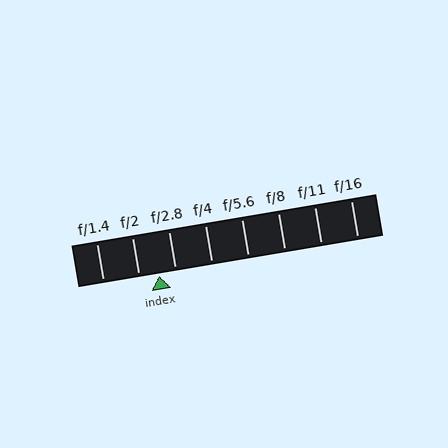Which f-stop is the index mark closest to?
The index mark is closest to f/2.8.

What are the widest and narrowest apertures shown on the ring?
The widest aperture shown is f/1.4 and the narrowest is f/16.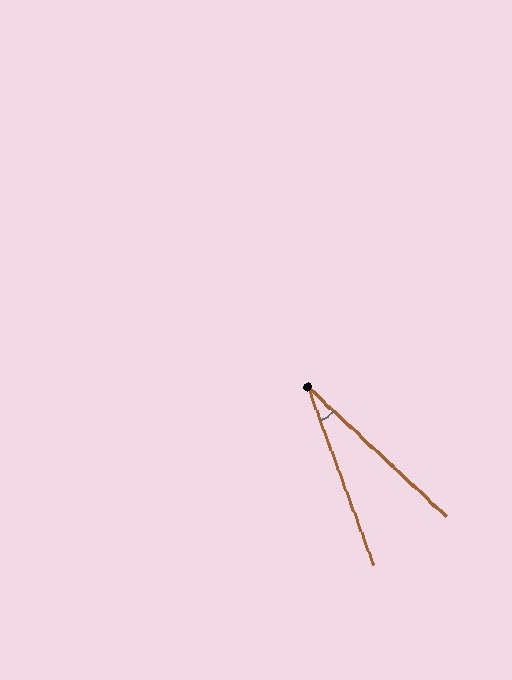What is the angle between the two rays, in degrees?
Approximately 27 degrees.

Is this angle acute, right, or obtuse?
It is acute.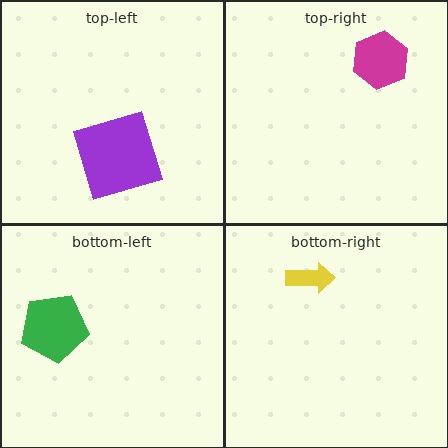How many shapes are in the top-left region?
1.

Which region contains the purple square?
The top-left region.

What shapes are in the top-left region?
The purple square.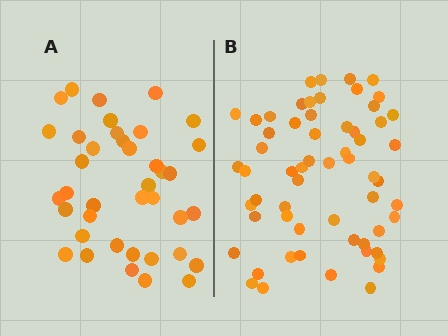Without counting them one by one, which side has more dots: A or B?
Region B (the right region) has more dots.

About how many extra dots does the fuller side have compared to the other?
Region B has approximately 20 more dots than region A.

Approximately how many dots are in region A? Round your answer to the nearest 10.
About 40 dots. (The exact count is 39, which rounds to 40.)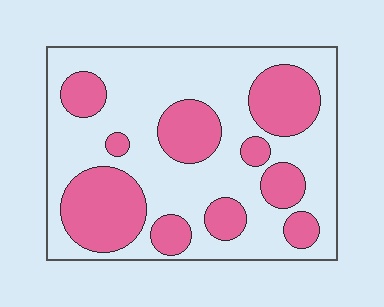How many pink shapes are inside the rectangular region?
10.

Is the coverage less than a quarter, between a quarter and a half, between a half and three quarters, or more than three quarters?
Between a quarter and a half.